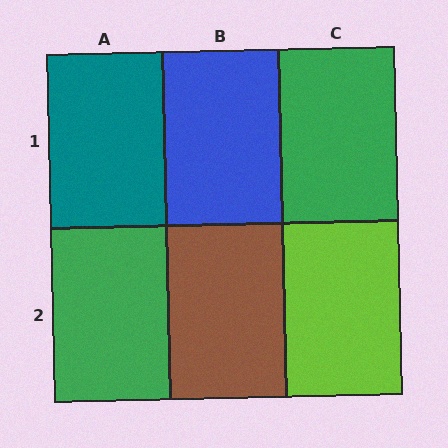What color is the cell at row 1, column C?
Green.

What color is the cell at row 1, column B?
Blue.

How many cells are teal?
1 cell is teal.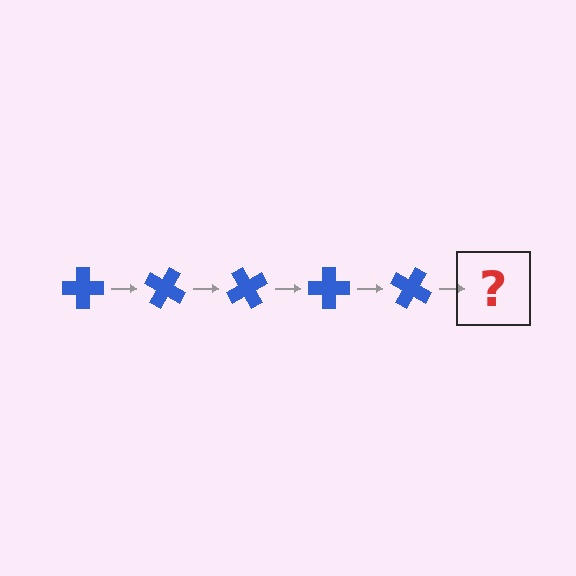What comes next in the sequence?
The next element should be a blue cross rotated 150 degrees.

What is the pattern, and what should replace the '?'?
The pattern is that the cross rotates 30 degrees each step. The '?' should be a blue cross rotated 150 degrees.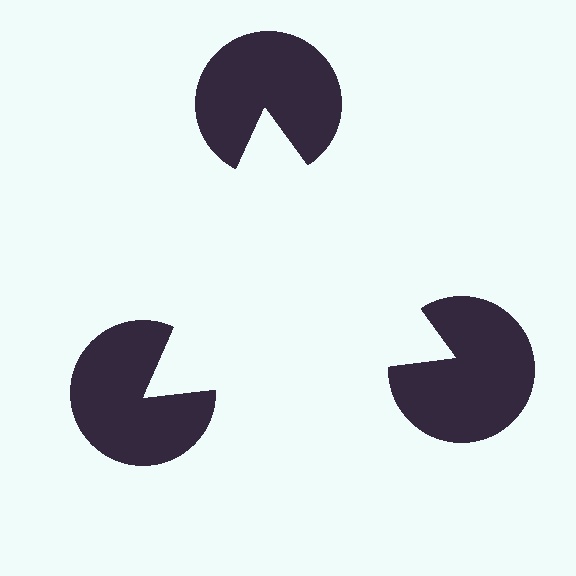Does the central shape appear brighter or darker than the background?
It typically appears slightly brighter than the background, even though no actual brightness change is drawn.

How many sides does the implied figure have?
3 sides.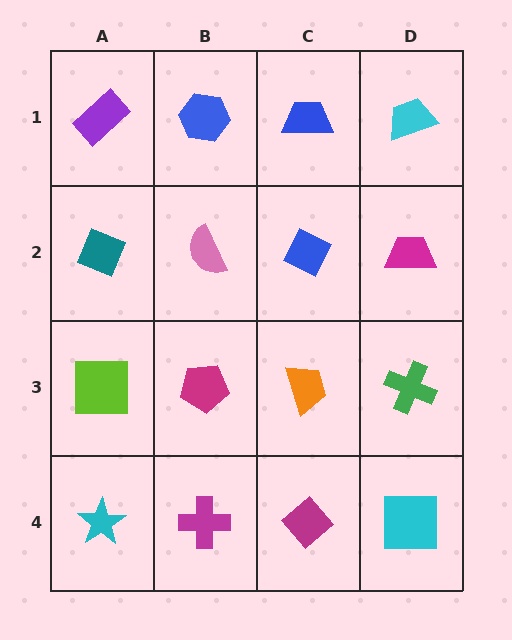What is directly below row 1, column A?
A teal diamond.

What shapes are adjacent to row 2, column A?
A purple rectangle (row 1, column A), a lime square (row 3, column A), a pink semicircle (row 2, column B).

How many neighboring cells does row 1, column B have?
3.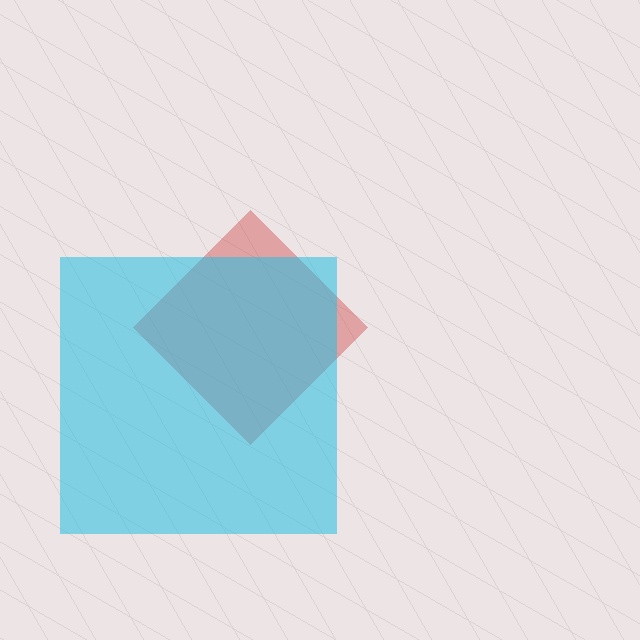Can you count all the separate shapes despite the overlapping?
Yes, there are 2 separate shapes.